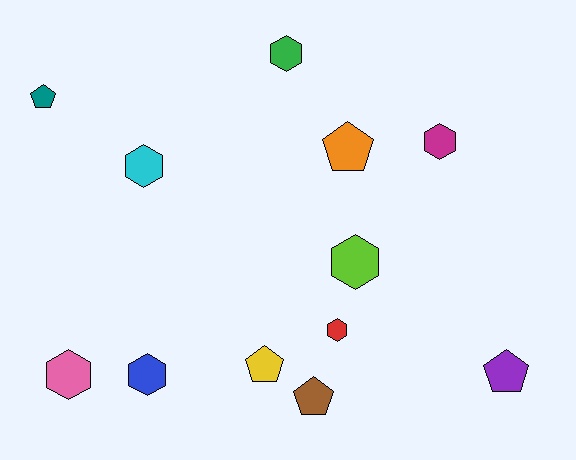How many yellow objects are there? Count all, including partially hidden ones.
There is 1 yellow object.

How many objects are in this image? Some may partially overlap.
There are 12 objects.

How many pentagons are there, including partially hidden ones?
There are 5 pentagons.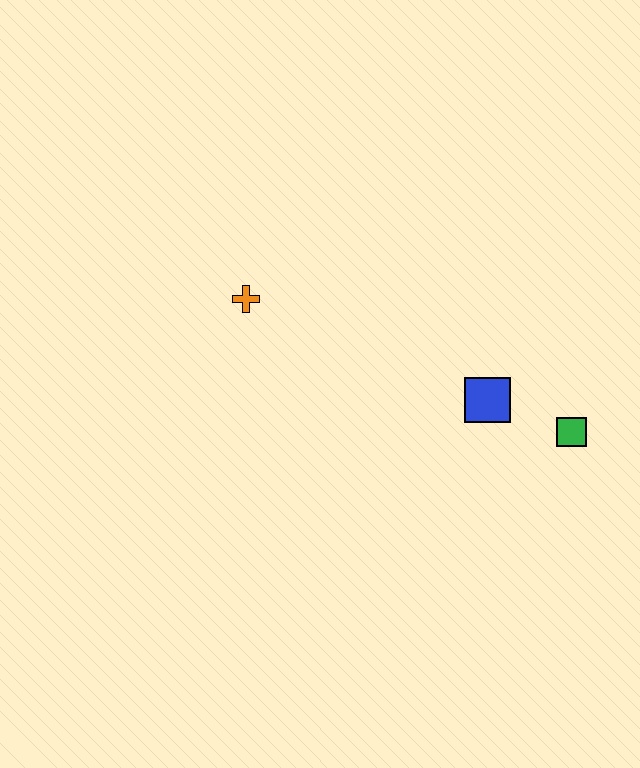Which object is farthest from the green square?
The orange cross is farthest from the green square.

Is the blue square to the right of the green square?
No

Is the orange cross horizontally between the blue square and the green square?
No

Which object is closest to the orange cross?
The blue square is closest to the orange cross.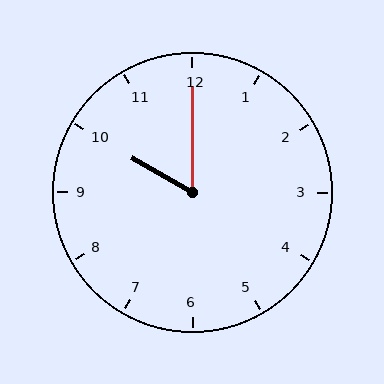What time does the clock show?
10:00.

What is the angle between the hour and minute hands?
Approximately 60 degrees.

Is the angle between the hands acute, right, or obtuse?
It is acute.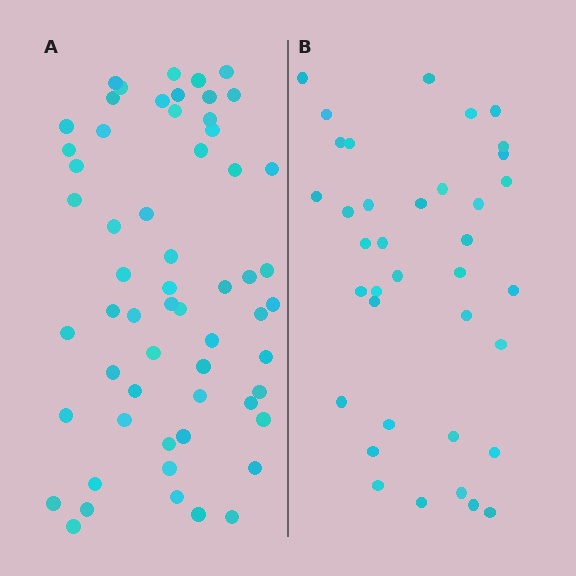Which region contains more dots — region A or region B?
Region A (the left region) has more dots.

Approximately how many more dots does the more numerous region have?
Region A has approximately 20 more dots than region B.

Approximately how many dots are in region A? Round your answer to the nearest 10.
About 60 dots. (The exact count is 59, which rounds to 60.)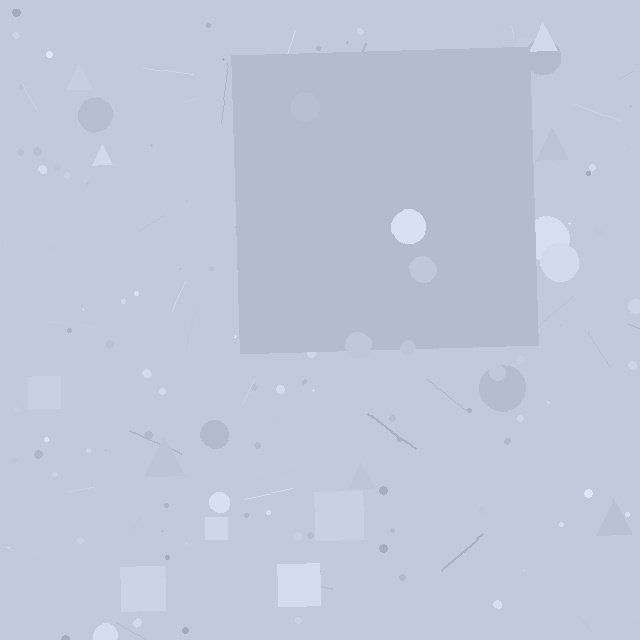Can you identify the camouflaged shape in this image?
The camouflaged shape is a square.